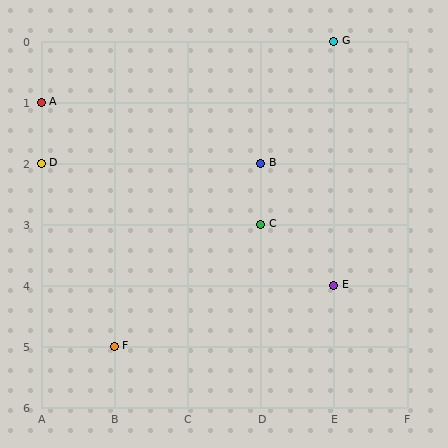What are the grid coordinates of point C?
Point C is at grid coordinates (D, 3).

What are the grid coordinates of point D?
Point D is at grid coordinates (A, 2).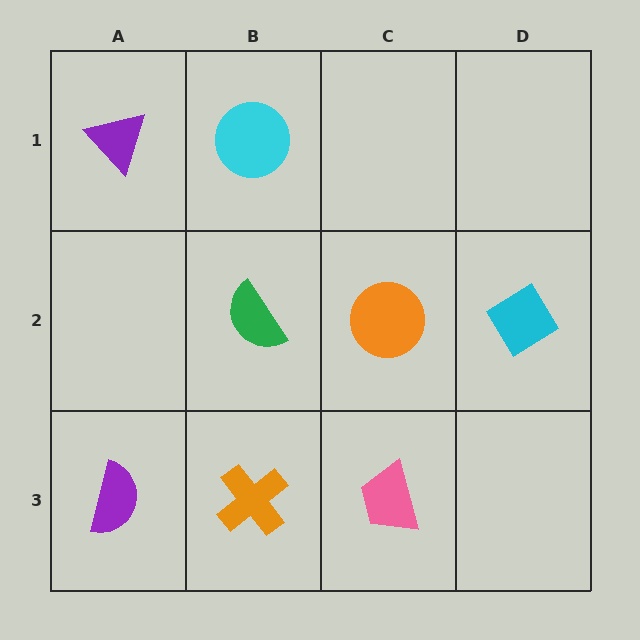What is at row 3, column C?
A pink trapezoid.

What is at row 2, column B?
A green semicircle.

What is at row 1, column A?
A purple triangle.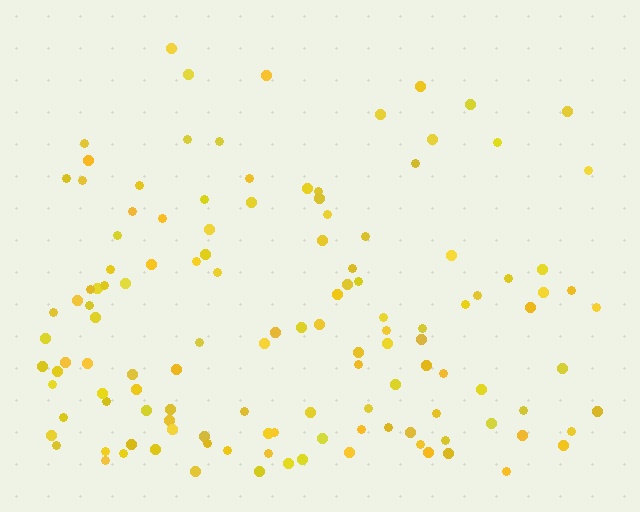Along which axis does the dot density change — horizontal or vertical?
Vertical.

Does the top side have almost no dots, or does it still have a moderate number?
Still a moderate number, just noticeably fewer than the bottom.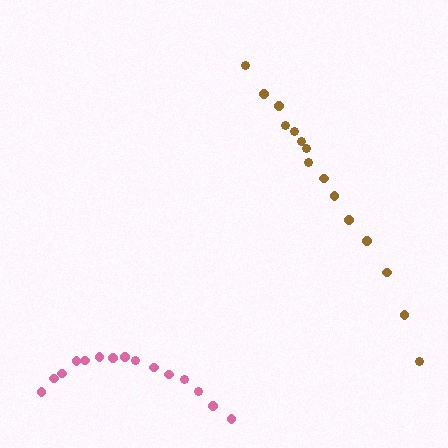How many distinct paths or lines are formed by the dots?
There are 2 distinct paths.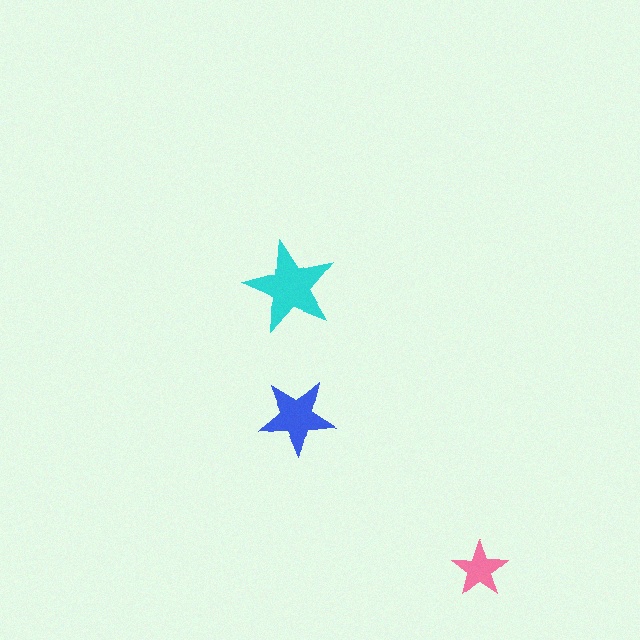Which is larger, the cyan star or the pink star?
The cyan one.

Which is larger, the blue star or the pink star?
The blue one.